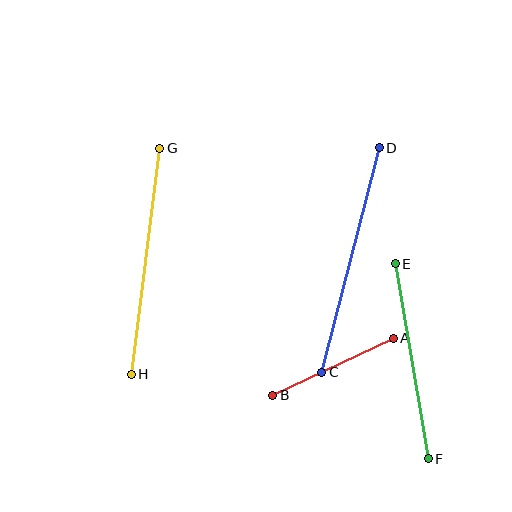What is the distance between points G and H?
The distance is approximately 227 pixels.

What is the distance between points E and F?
The distance is approximately 198 pixels.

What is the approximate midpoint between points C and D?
The midpoint is at approximately (350, 260) pixels.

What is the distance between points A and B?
The distance is approximately 133 pixels.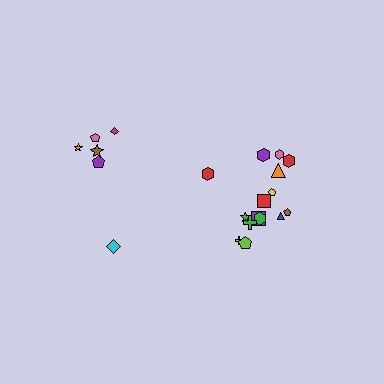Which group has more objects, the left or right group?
The right group.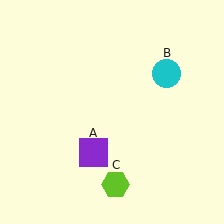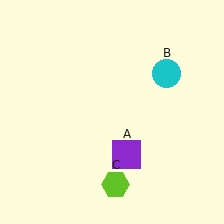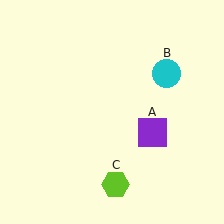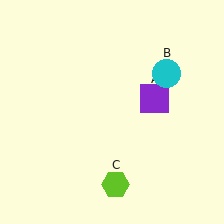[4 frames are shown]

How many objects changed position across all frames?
1 object changed position: purple square (object A).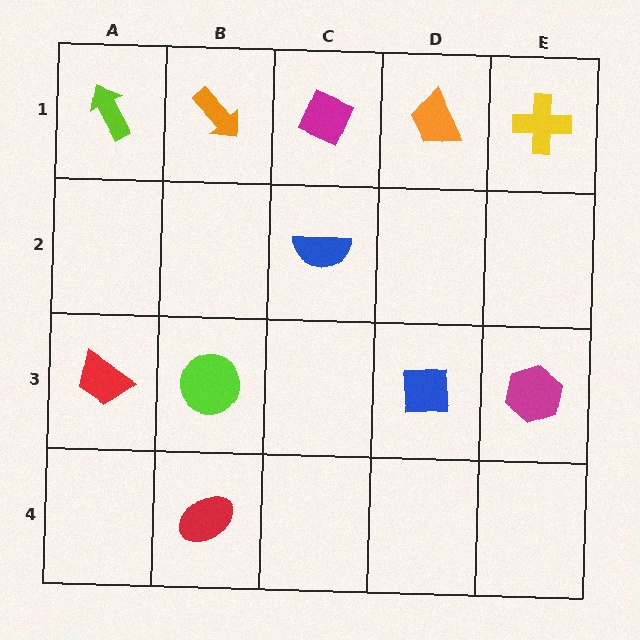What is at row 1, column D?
An orange trapezoid.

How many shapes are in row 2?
1 shape.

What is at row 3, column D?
A blue square.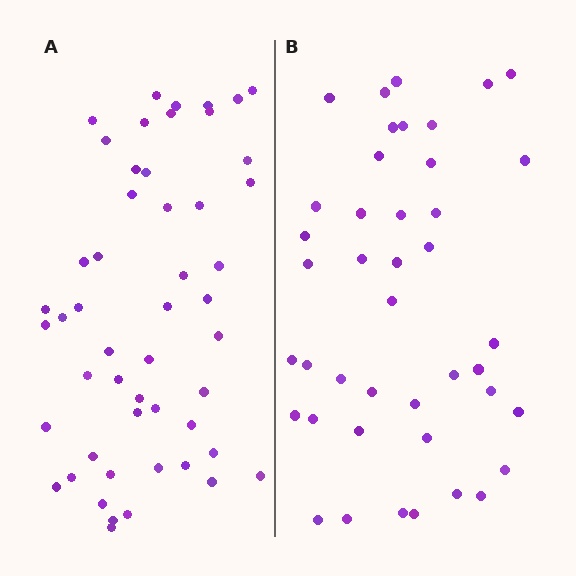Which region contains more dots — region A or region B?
Region A (the left region) has more dots.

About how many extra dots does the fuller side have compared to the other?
Region A has roughly 8 or so more dots than region B.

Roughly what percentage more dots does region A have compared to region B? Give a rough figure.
About 20% more.